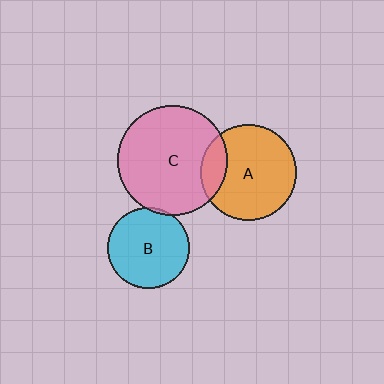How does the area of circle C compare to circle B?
Approximately 1.8 times.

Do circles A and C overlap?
Yes.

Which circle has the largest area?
Circle C (pink).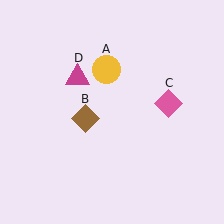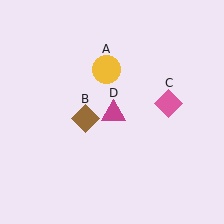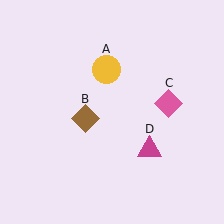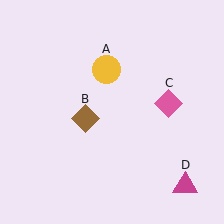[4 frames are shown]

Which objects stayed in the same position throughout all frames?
Yellow circle (object A) and brown diamond (object B) and pink diamond (object C) remained stationary.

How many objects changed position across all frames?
1 object changed position: magenta triangle (object D).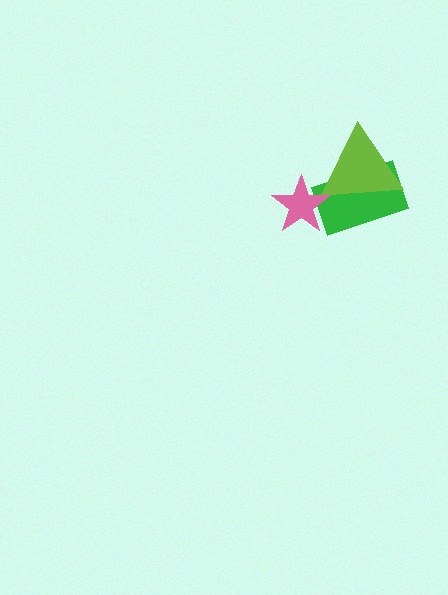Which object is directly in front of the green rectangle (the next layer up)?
The lime triangle is directly in front of the green rectangle.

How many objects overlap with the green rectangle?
2 objects overlap with the green rectangle.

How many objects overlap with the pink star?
2 objects overlap with the pink star.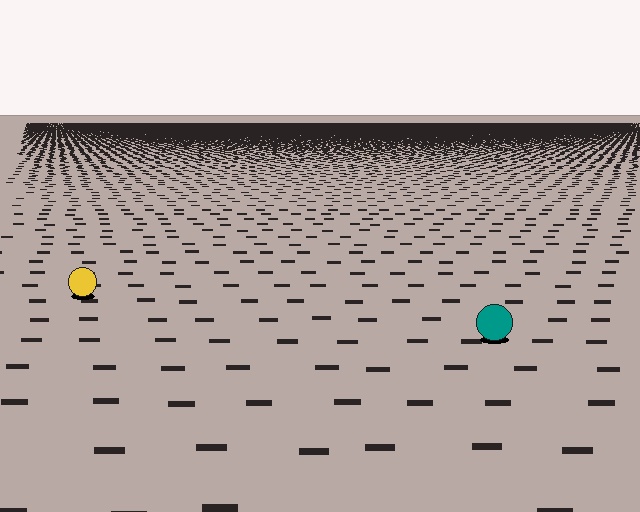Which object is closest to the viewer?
The teal circle is closest. The texture marks near it are larger and more spread out.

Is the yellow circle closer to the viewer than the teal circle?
No. The teal circle is closer — you can tell from the texture gradient: the ground texture is coarser near it.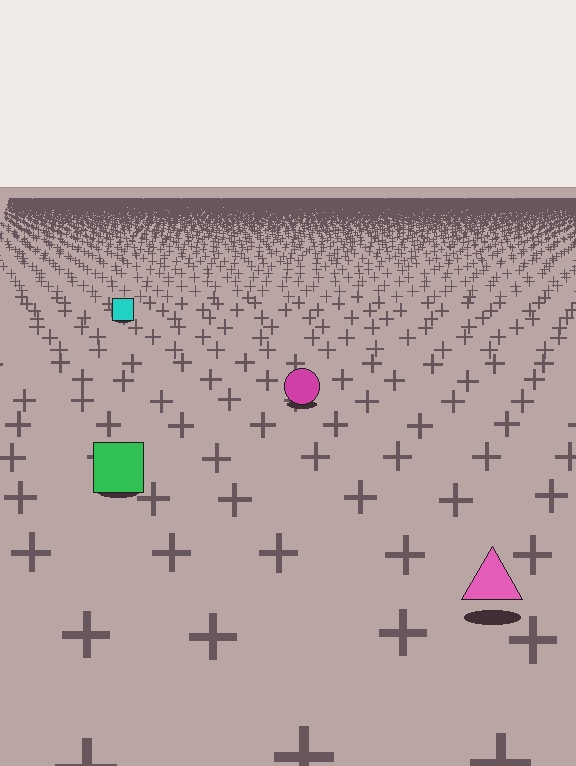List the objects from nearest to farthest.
From nearest to farthest: the pink triangle, the green square, the magenta circle, the cyan square.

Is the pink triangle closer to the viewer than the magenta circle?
Yes. The pink triangle is closer — you can tell from the texture gradient: the ground texture is coarser near it.